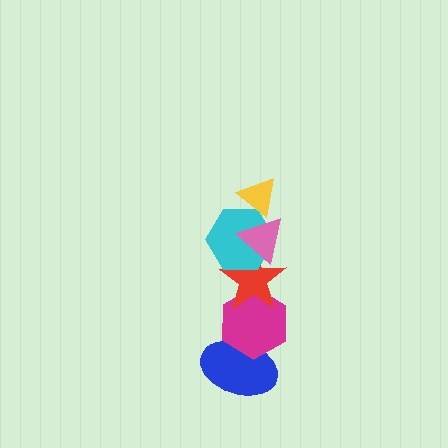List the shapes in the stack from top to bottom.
From top to bottom: the yellow triangle, the pink triangle, the cyan hexagon, the red star, the magenta hexagon, the blue ellipse.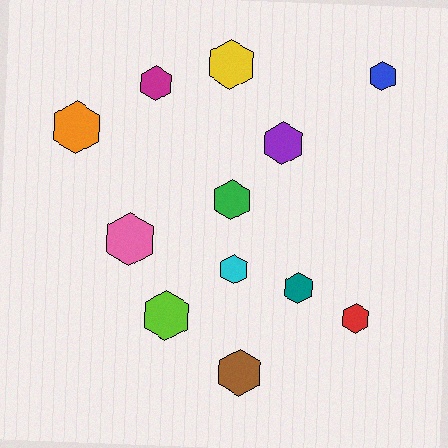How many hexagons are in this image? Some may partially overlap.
There are 12 hexagons.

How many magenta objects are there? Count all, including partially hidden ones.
There is 1 magenta object.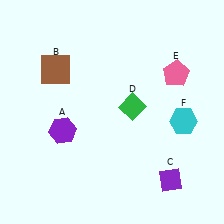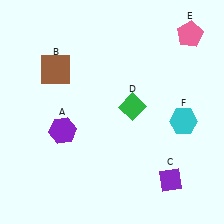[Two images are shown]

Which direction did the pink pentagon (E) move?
The pink pentagon (E) moved up.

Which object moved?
The pink pentagon (E) moved up.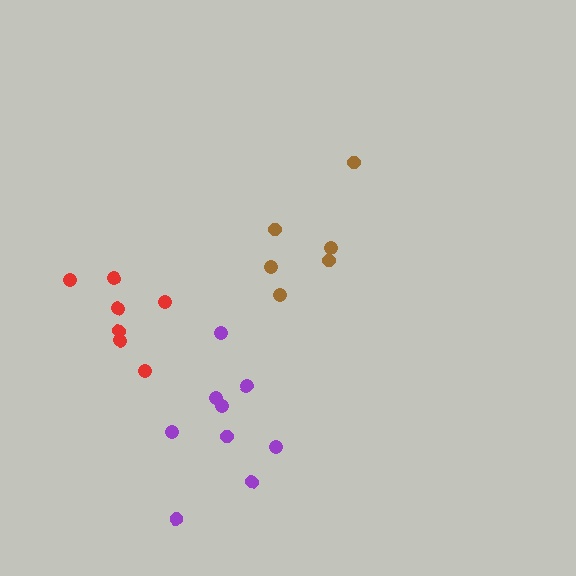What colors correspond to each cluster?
The clusters are colored: brown, red, purple.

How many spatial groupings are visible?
There are 3 spatial groupings.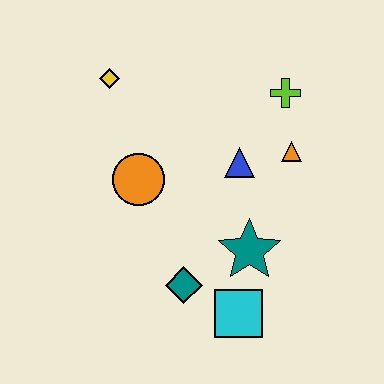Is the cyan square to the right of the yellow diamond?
Yes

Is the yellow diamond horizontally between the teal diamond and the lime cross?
No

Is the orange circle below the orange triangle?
Yes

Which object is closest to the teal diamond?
The cyan square is closest to the teal diamond.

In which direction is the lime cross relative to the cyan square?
The lime cross is above the cyan square.